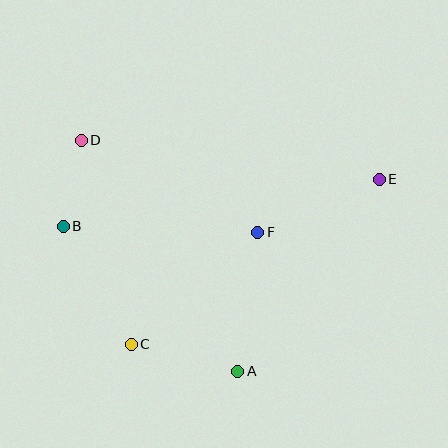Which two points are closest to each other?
Points B and D are closest to each other.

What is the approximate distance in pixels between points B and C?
The distance between B and C is approximately 136 pixels.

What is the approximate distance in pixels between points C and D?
The distance between C and D is approximately 210 pixels.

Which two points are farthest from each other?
Points B and E are farthest from each other.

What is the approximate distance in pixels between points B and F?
The distance between B and F is approximately 195 pixels.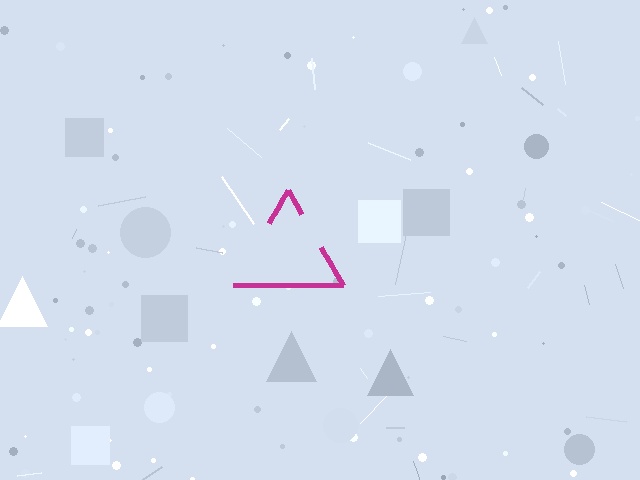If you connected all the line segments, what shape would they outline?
They would outline a triangle.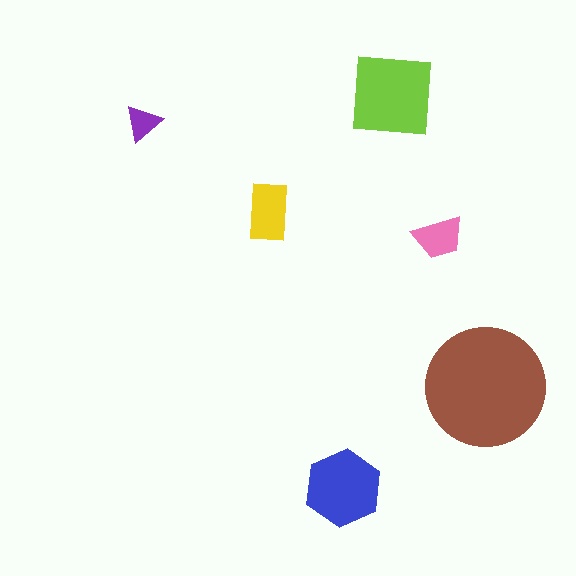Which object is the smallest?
The purple triangle.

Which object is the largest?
The brown circle.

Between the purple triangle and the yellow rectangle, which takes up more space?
The yellow rectangle.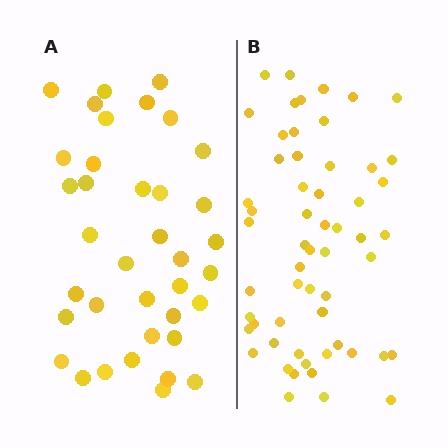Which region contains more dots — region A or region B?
Region B (the right region) has more dots.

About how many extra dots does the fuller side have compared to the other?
Region B has approximately 20 more dots than region A.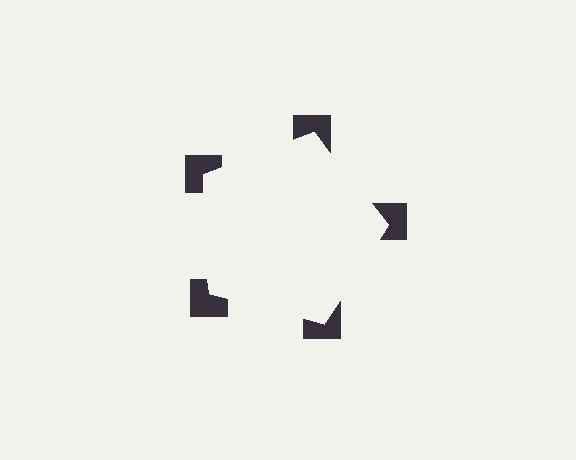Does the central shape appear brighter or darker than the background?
It typically appears slightly brighter than the background, even though no actual brightness change is drawn.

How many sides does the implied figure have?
5 sides.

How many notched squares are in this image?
There are 5 — one at each vertex of the illusory pentagon.